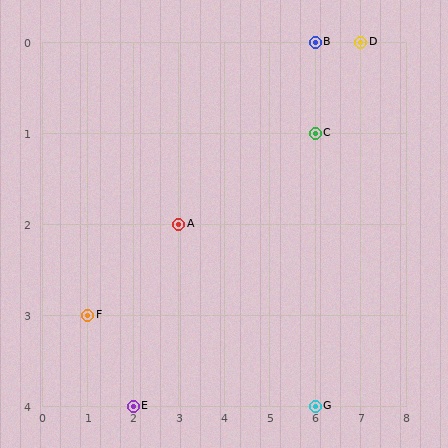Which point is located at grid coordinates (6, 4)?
Point G is at (6, 4).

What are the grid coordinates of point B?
Point B is at grid coordinates (6, 0).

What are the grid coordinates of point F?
Point F is at grid coordinates (1, 3).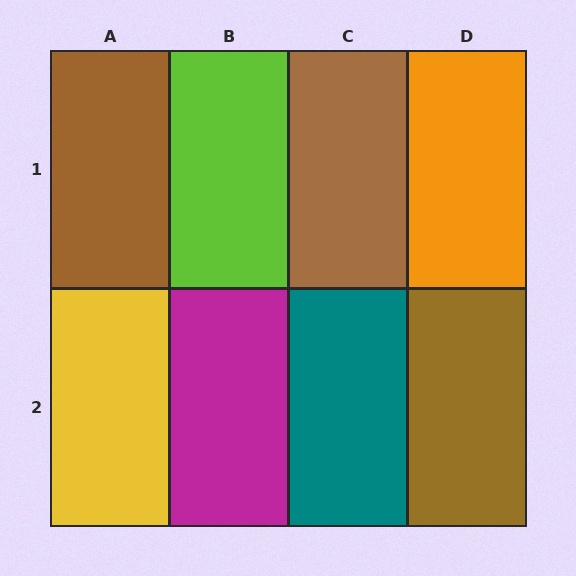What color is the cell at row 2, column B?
Magenta.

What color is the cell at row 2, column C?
Teal.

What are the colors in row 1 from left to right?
Brown, lime, brown, orange.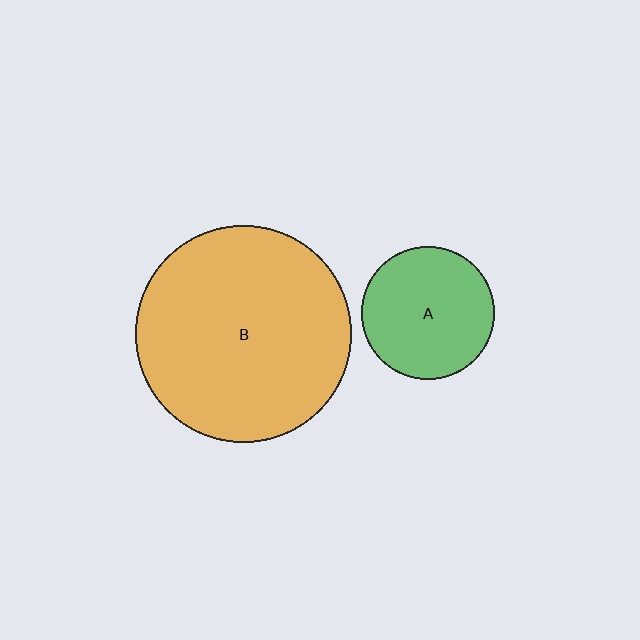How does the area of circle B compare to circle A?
Approximately 2.7 times.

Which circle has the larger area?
Circle B (orange).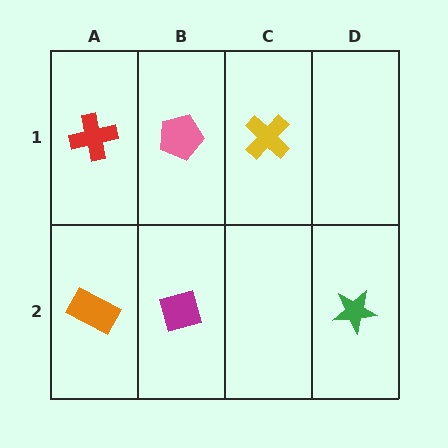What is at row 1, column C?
A yellow cross.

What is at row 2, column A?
An orange rectangle.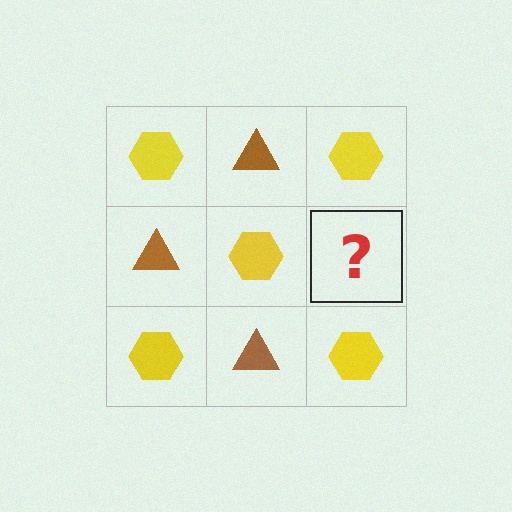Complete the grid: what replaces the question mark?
The question mark should be replaced with a brown triangle.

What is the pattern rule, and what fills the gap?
The rule is that it alternates yellow hexagon and brown triangle in a checkerboard pattern. The gap should be filled with a brown triangle.